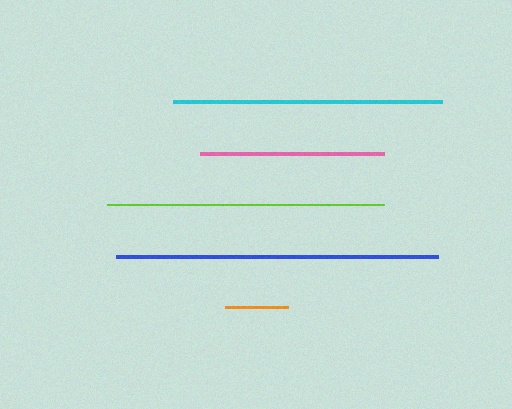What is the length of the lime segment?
The lime segment is approximately 276 pixels long.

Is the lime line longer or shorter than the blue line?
The blue line is longer than the lime line.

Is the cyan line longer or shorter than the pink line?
The cyan line is longer than the pink line.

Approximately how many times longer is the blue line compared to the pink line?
The blue line is approximately 1.8 times the length of the pink line.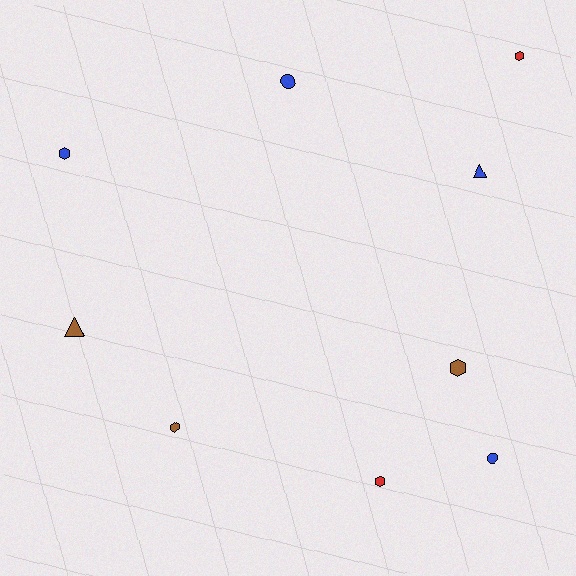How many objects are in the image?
There are 9 objects.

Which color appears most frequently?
Blue, with 4 objects.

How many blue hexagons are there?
There is 1 blue hexagon.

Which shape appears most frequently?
Hexagon, with 5 objects.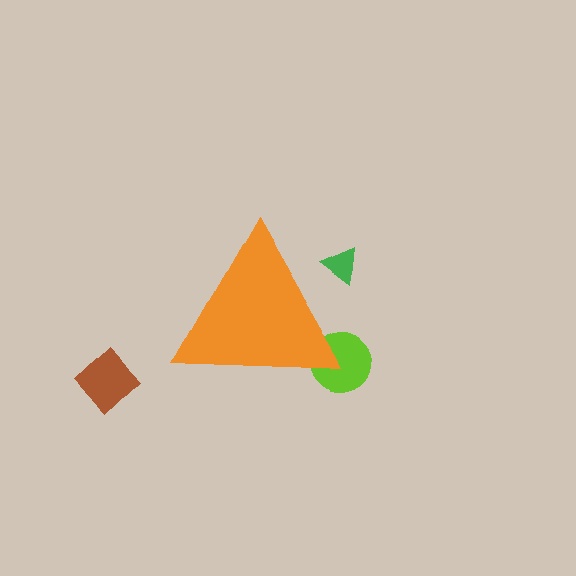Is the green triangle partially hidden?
Yes, the green triangle is partially hidden behind the orange triangle.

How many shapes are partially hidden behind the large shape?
2 shapes are partially hidden.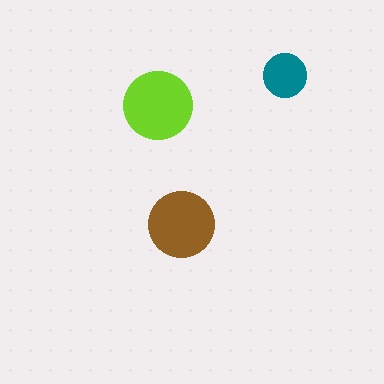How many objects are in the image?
There are 3 objects in the image.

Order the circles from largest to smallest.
the lime one, the brown one, the teal one.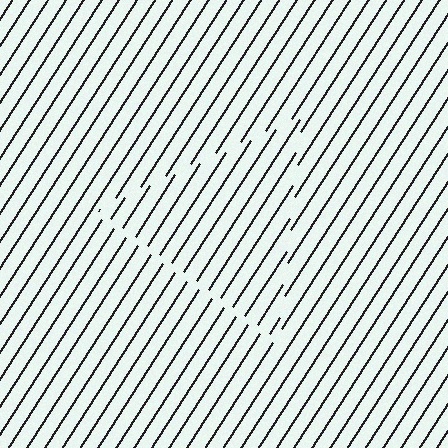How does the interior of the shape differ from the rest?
The interior of the shape contains the same grating, shifted by half a period — the contour is defined by the phase discontinuity where line-ends from the inner and outer gratings abut.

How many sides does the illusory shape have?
3 sides — the line-ends trace a triangle.